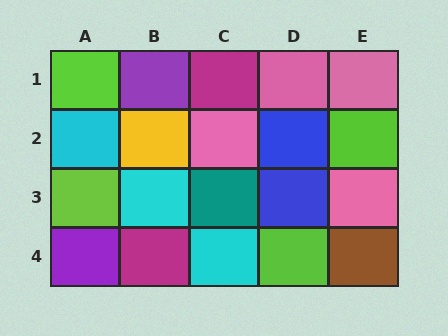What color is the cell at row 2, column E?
Lime.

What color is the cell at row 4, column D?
Lime.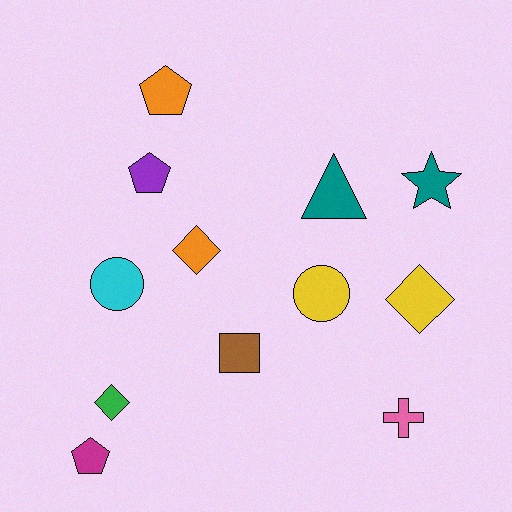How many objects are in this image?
There are 12 objects.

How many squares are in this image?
There is 1 square.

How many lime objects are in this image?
There are no lime objects.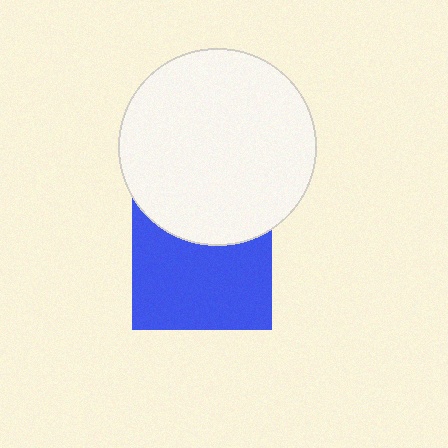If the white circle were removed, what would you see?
You would see the complete blue square.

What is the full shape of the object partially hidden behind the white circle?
The partially hidden object is a blue square.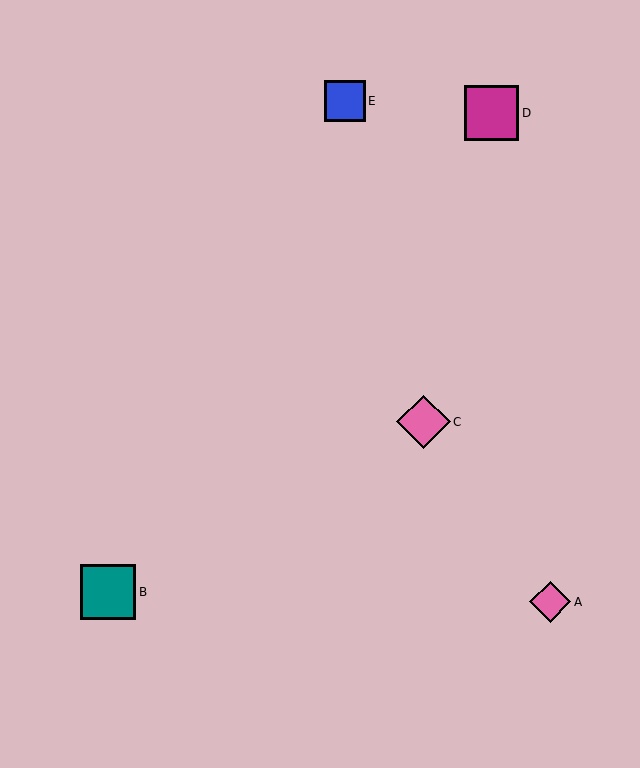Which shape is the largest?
The teal square (labeled B) is the largest.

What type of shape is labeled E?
Shape E is a blue square.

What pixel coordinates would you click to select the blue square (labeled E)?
Click at (345, 101) to select the blue square E.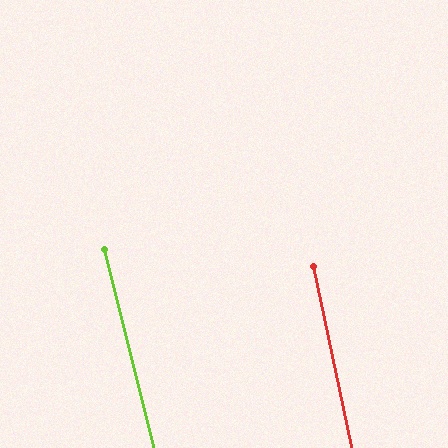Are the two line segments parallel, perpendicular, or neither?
Parallel — their directions differ by only 2.0°.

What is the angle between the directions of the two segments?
Approximately 2 degrees.